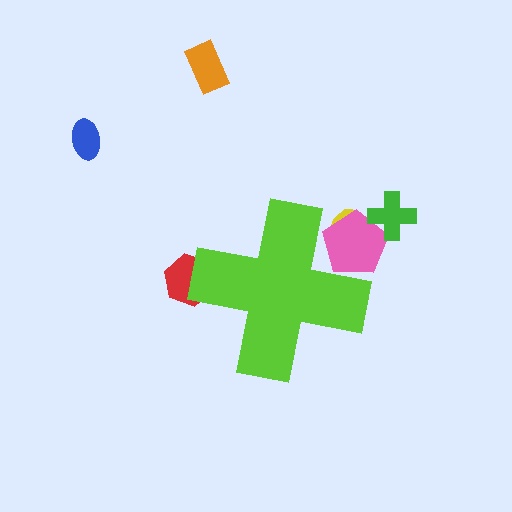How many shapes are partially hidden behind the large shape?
3 shapes are partially hidden.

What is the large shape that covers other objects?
A lime cross.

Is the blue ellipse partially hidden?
No, the blue ellipse is fully visible.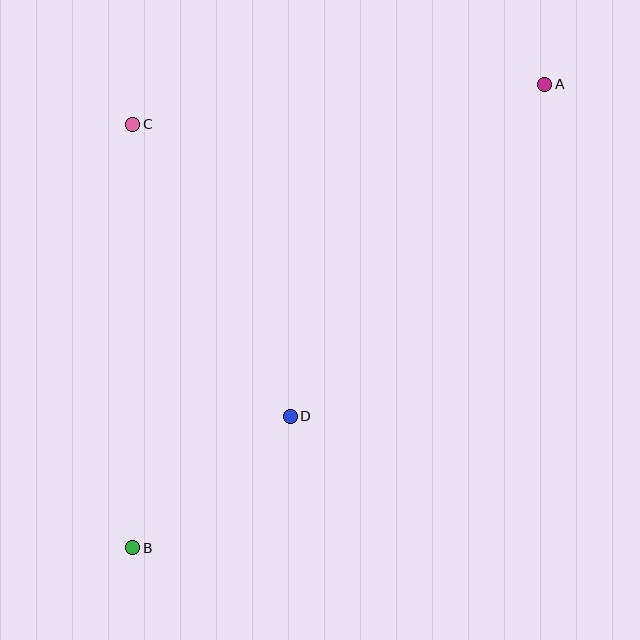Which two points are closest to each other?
Points B and D are closest to each other.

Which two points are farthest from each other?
Points A and B are farthest from each other.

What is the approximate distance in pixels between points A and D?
The distance between A and D is approximately 418 pixels.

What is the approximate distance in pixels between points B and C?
The distance between B and C is approximately 423 pixels.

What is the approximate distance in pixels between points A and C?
The distance between A and C is approximately 414 pixels.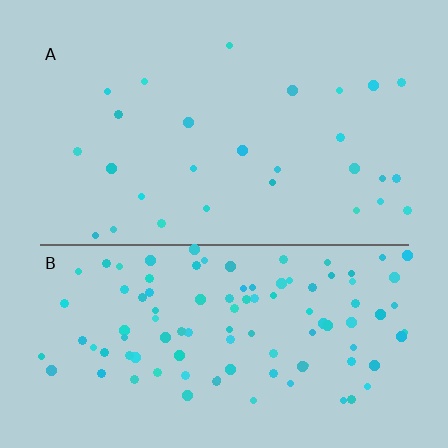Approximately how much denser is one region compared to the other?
Approximately 3.7× — region B over region A.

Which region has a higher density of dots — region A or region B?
B (the bottom).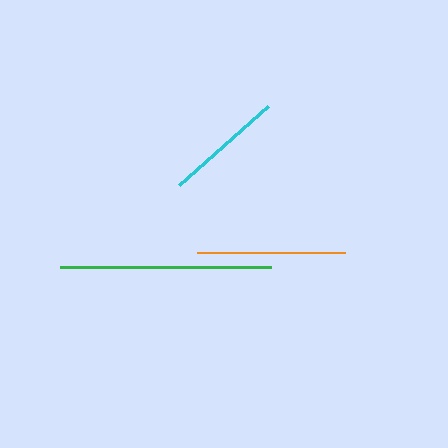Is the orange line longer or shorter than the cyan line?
The orange line is longer than the cyan line.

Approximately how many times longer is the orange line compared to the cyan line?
The orange line is approximately 1.3 times the length of the cyan line.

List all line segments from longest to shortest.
From longest to shortest: green, orange, cyan.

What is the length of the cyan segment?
The cyan segment is approximately 118 pixels long.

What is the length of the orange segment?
The orange segment is approximately 149 pixels long.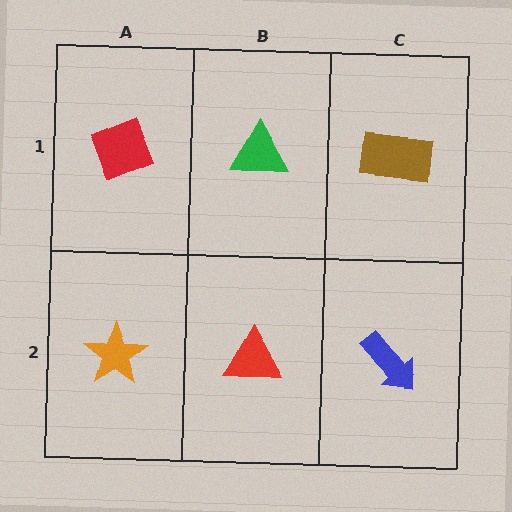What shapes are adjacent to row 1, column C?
A blue arrow (row 2, column C), a green triangle (row 1, column B).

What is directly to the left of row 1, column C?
A green triangle.